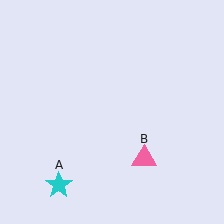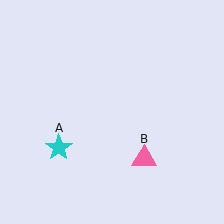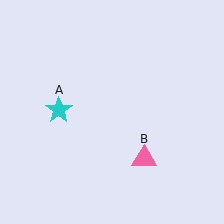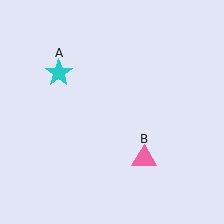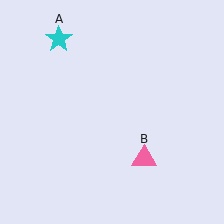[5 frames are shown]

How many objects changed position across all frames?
1 object changed position: cyan star (object A).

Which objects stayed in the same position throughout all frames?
Pink triangle (object B) remained stationary.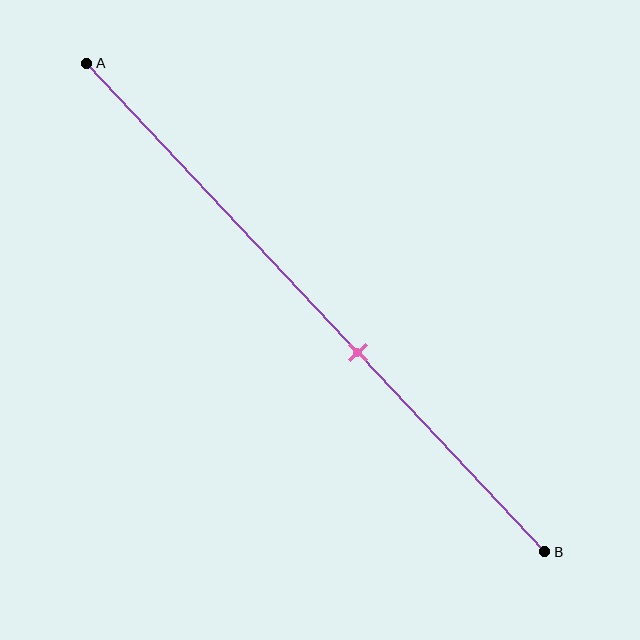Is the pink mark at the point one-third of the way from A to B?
No, the mark is at about 60% from A, not at the 33% one-third point.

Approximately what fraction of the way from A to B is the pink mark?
The pink mark is approximately 60% of the way from A to B.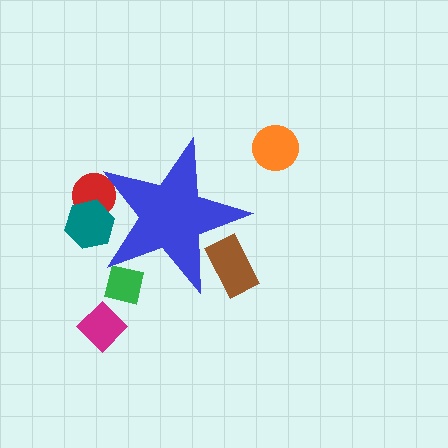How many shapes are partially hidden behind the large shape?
4 shapes are partially hidden.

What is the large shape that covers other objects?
A blue star.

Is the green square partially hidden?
Yes, the green square is partially hidden behind the blue star.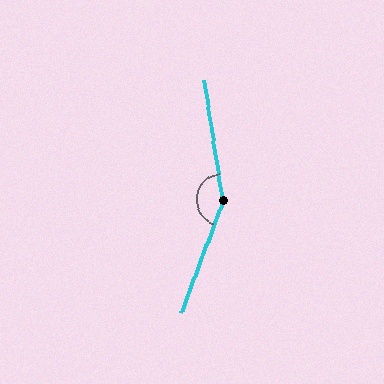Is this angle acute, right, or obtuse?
It is obtuse.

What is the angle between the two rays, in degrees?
Approximately 151 degrees.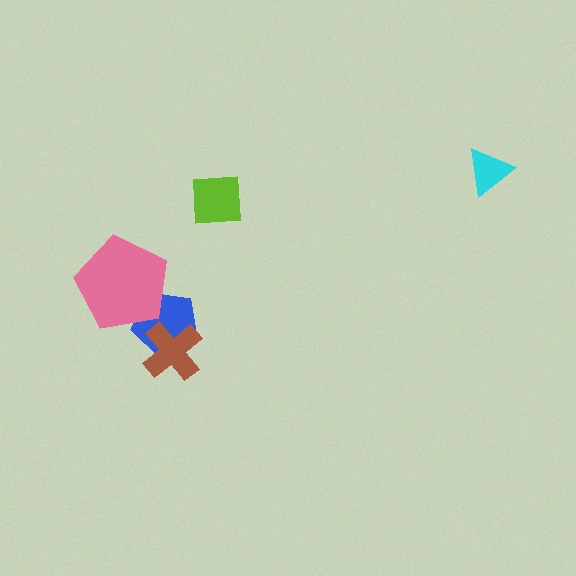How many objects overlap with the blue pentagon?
2 objects overlap with the blue pentagon.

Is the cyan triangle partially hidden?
No, no other shape covers it.